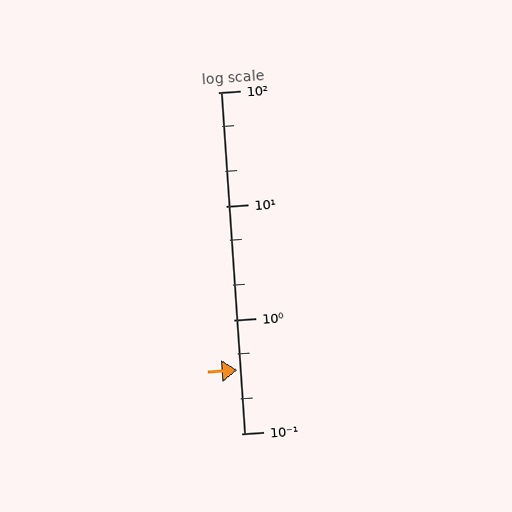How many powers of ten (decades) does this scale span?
The scale spans 3 decades, from 0.1 to 100.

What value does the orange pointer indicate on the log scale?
The pointer indicates approximately 0.36.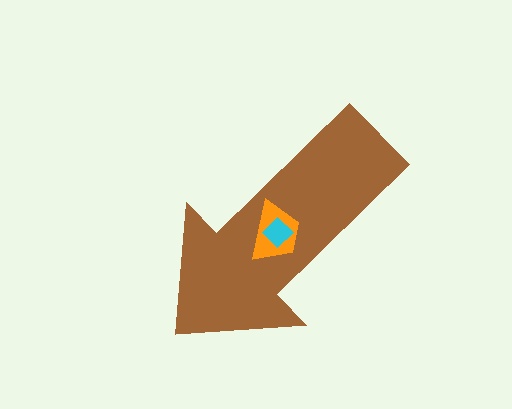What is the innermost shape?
The cyan diamond.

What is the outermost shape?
The brown arrow.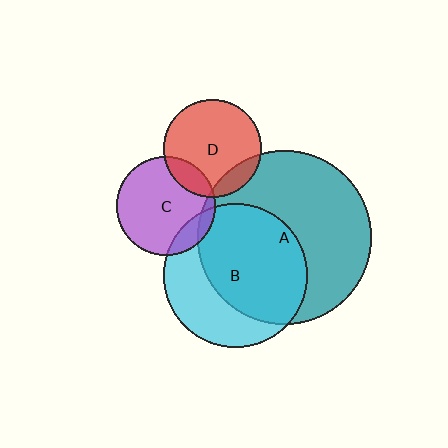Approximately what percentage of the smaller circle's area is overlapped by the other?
Approximately 15%.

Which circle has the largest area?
Circle A (teal).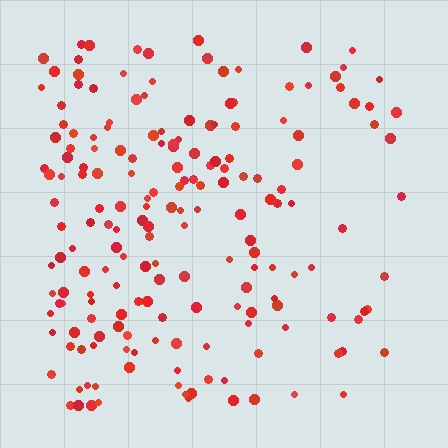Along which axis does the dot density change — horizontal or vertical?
Horizontal.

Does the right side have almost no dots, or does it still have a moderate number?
Still a moderate number, just noticeably fewer than the left.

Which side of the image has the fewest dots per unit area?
The right.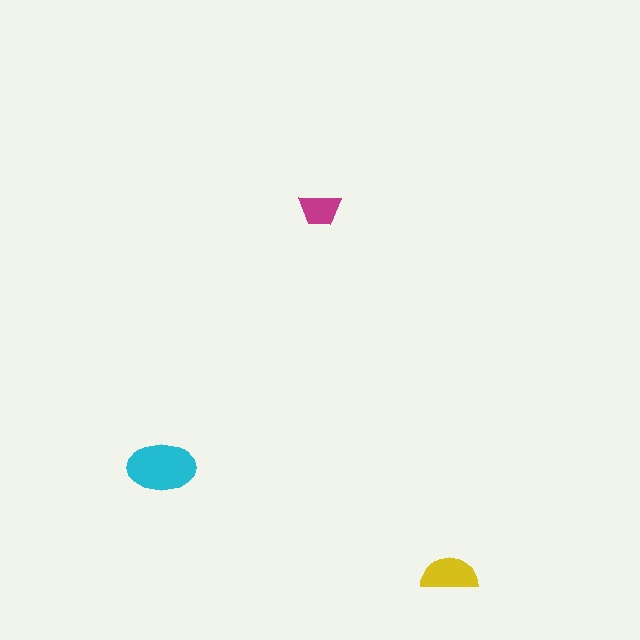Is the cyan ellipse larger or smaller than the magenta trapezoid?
Larger.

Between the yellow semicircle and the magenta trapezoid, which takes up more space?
The yellow semicircle.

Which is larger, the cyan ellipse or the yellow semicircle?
The cyan ellipse.